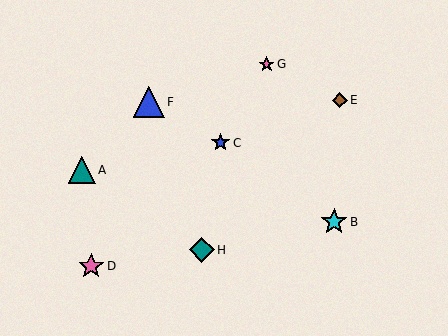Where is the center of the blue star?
The center of the blue star is at (220, 143).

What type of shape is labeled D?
Shape D is a pink star.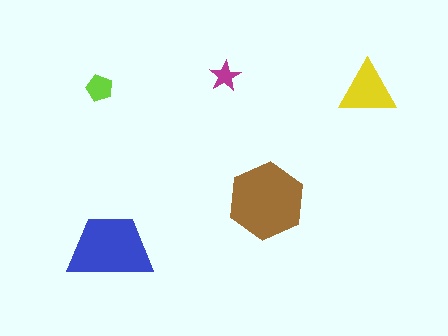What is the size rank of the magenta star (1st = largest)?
5th.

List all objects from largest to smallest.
The brown hexagon, the blue trapezoid, the yellow triangle, the lime pentagon, the magenta star.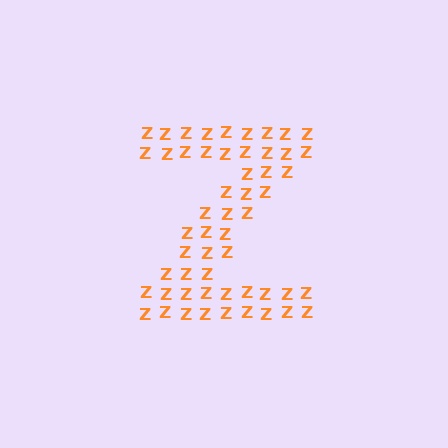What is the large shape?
The large shape is the letter Z.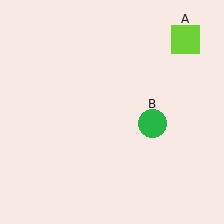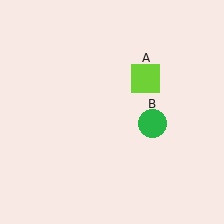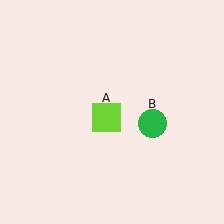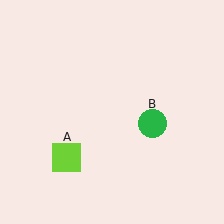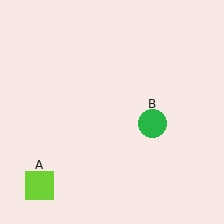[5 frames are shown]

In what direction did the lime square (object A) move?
The lime square (object A) moved down and to the left.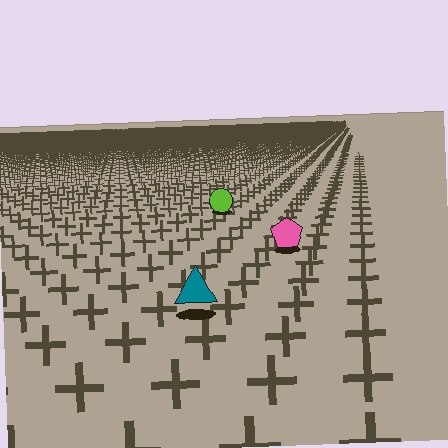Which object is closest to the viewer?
The teal triangle is closest. The texture marks near it are larger and more spread out.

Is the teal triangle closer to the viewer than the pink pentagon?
Yes. The teal triangle is closer — you can tell from the texture gradient: the ground texture is coarser near it.